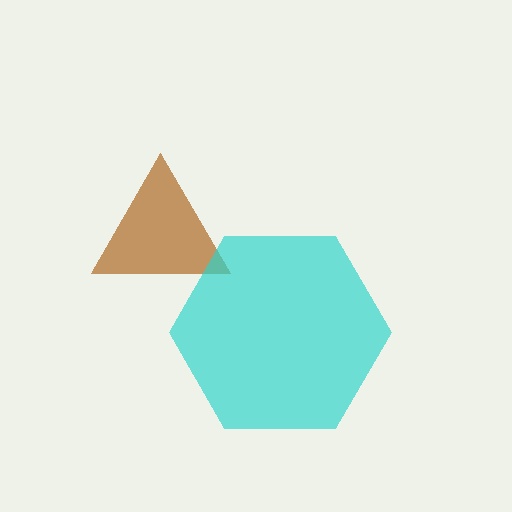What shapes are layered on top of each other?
The layered shapes are: a brown triangle, a cyan hexagon.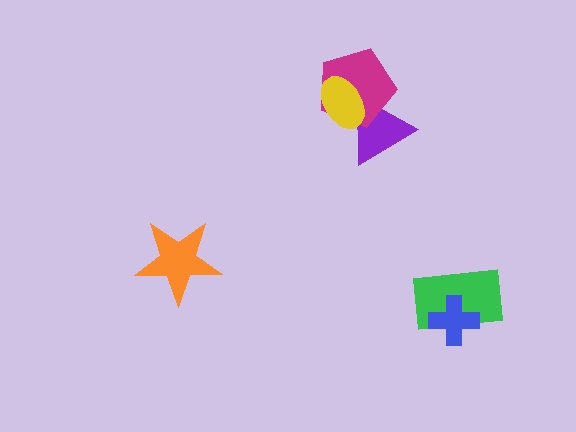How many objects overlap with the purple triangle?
2 objects overlap with the purple triangle.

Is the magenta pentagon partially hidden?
Yes, it is partially covered by another shape.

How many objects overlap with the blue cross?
1 object overlaps with the blue cross.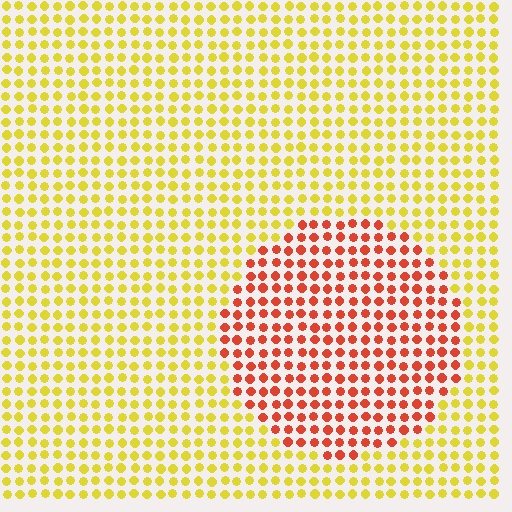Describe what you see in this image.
The image is filled with small yellow elements in a uniform arrangement. A circle-shaped region is visible where the elements are tinted to a slightly different hue, forming a subtle color boundary.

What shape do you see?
I see a circle.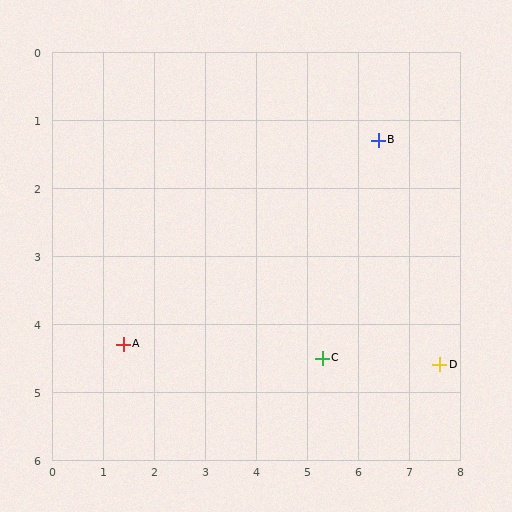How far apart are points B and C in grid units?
Points B and C are about 3.4 grid units apart.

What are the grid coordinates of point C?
Point C is at approximately (5.3, 4.5).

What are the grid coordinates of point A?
Point A is at approximately (1.4, 4.3).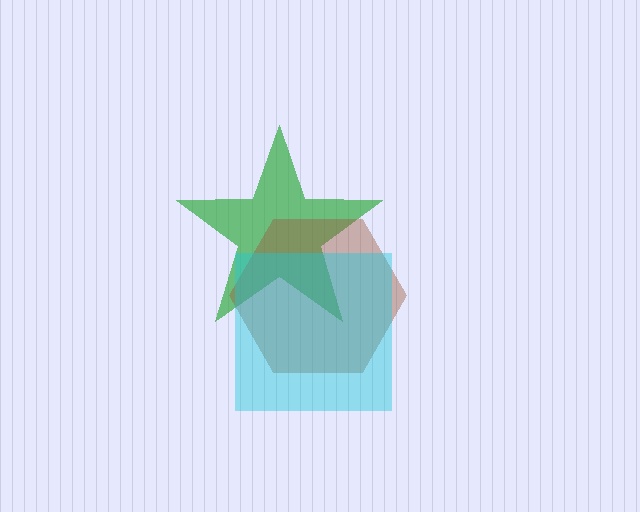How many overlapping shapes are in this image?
There are 3 overlapping shapes in the image.